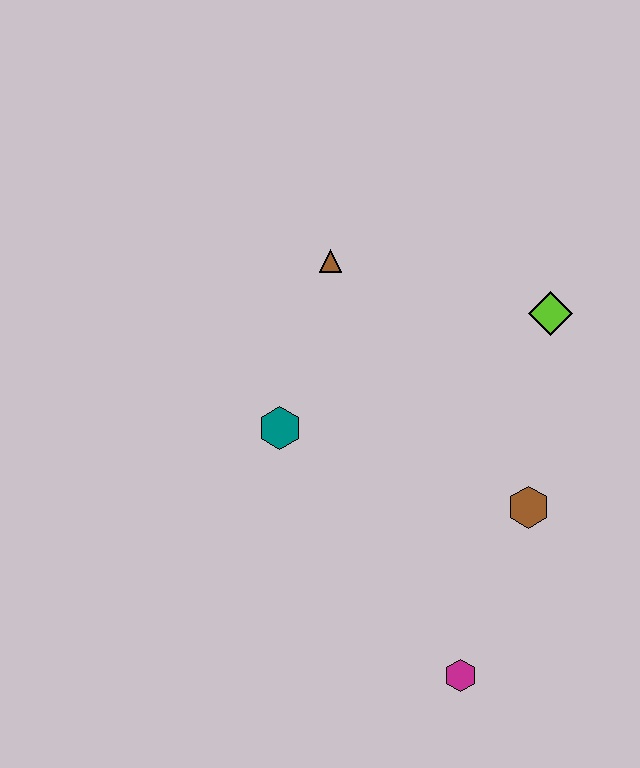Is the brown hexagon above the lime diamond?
No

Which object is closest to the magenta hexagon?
The brown hexagon is closest to the magenta hexagon.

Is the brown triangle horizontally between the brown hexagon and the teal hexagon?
Yes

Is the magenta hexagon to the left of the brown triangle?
No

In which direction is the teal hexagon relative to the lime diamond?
The teal hexagon is to the left of the lime diamond.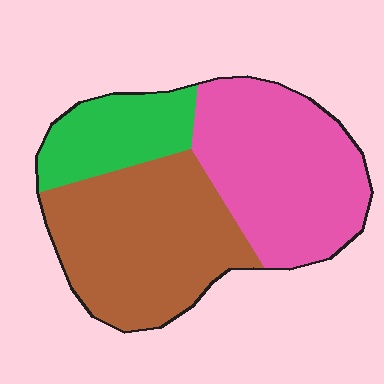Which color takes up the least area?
Green, at roughly 20%.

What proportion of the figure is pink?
Pink takes up about two fifths (2/5) of the figure.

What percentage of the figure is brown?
Brown takes up between a quarter and a half of the figure.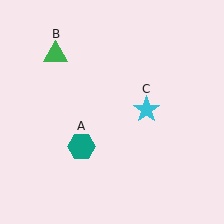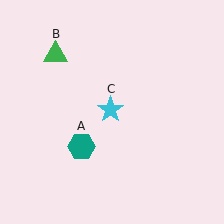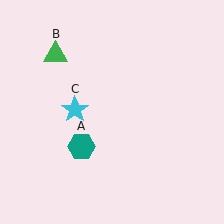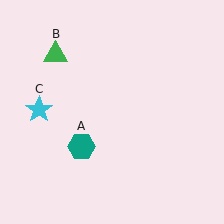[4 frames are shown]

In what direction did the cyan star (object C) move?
The cyan star (object C) moved left.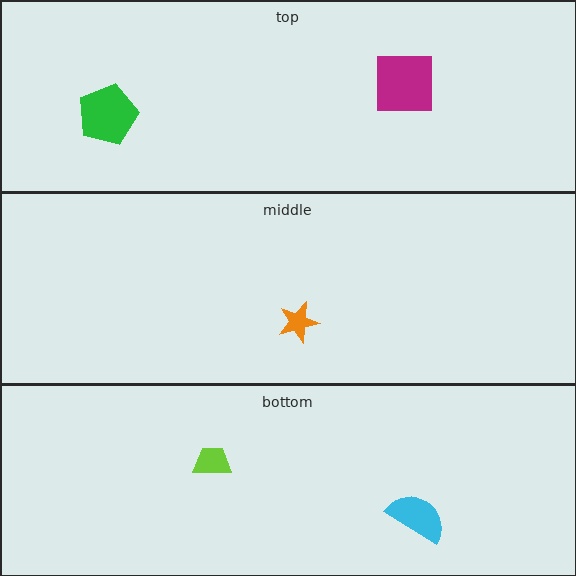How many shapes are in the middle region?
1.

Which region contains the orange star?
The middle region.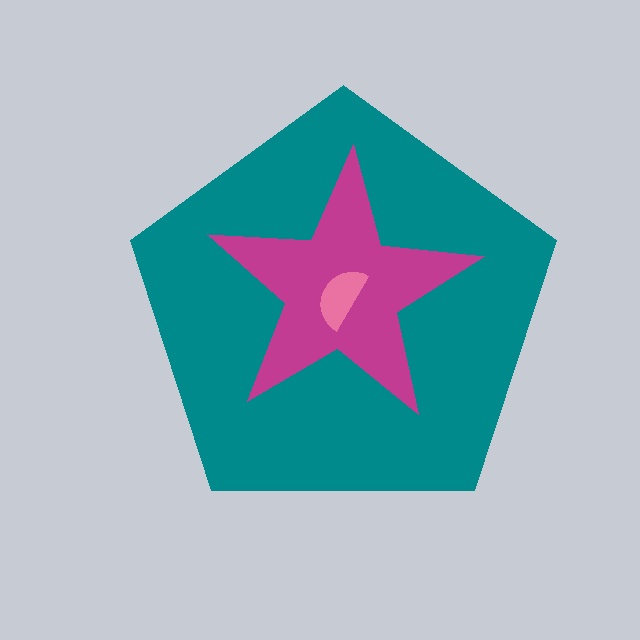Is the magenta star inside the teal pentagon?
Yes.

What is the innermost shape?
The pink semicircle.